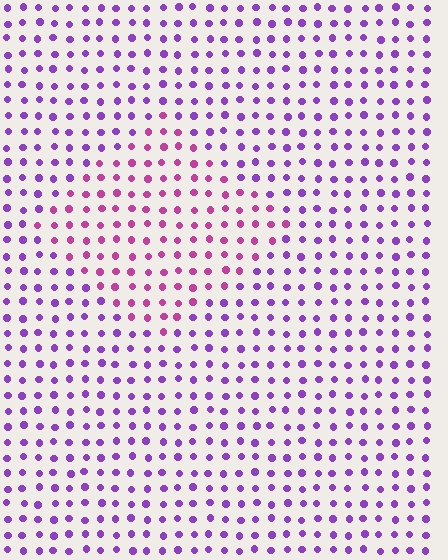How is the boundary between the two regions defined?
The boundary is defined purely by a slight shift in hue (about 41 degrees). Spacing, size, and orientation are identical on both sides.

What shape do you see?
I see a diamond.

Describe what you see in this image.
The image is filled with small purple elements in a uniform arrangement. A diamond-shaped region is visible where the elements are tinted to a slightly different hue, forming a subtle color boundary.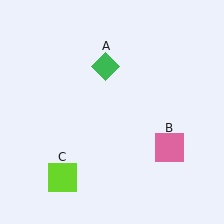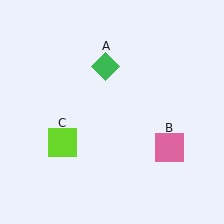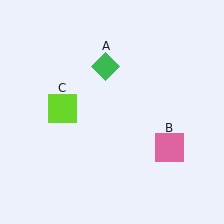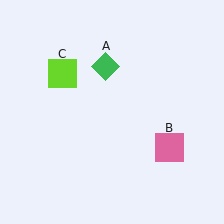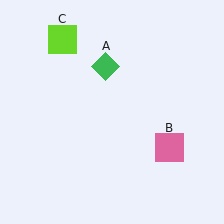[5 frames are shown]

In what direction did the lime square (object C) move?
The lime square (object C) moved up.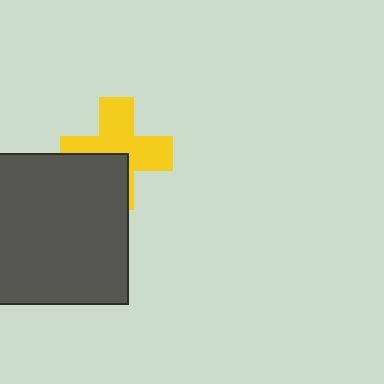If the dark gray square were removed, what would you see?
You would see the complete yellow cross.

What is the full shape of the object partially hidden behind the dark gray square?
The partially hidden object is a yellow cross.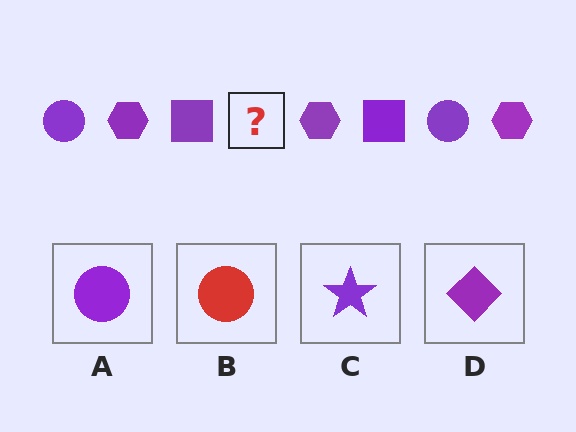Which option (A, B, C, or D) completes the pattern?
A.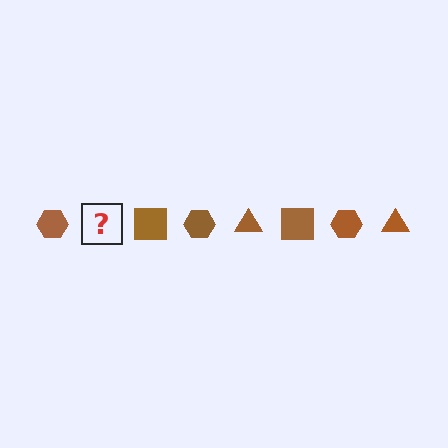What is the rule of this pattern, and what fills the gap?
The rule is that the pattern cycles through hexagon, triangle, square shapes in brown. The gap should be filled with a brown triangle.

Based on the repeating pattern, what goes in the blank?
The blank should be a brown triangle.